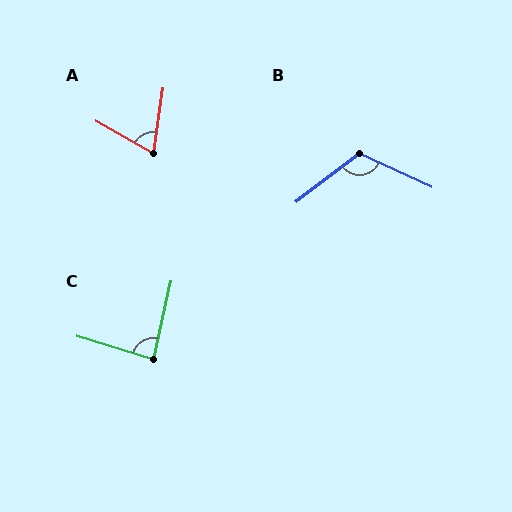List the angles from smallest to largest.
A (69°), C (85°), B (118°).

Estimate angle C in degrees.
Approximately 85 degrees.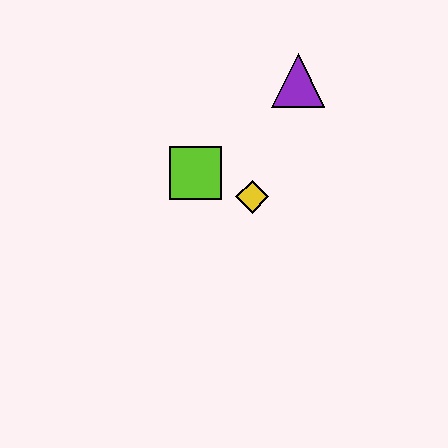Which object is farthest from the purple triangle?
The lime square is farthest from the purple triangle.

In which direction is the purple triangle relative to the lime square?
The purple triangle is to the right of the lime square.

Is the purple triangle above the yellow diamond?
Yes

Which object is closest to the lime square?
The yellow diamond is closest to the lime square.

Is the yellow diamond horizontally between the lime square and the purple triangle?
Yes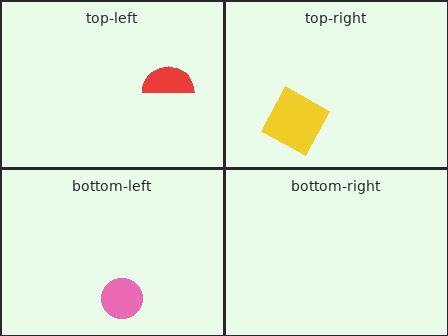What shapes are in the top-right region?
The yellow square.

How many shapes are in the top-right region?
1.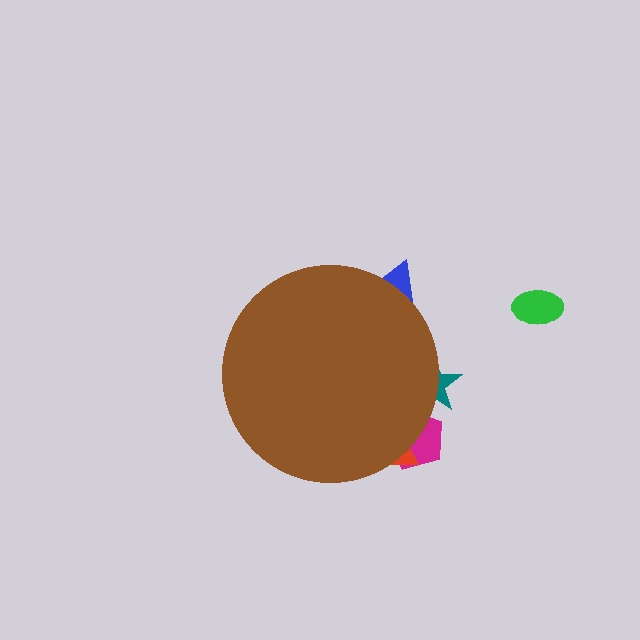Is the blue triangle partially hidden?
Yes, the blue triangle is partially hidden behind the brown circle.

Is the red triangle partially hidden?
Yes, the red triangle is partially hidden behind the brown circle.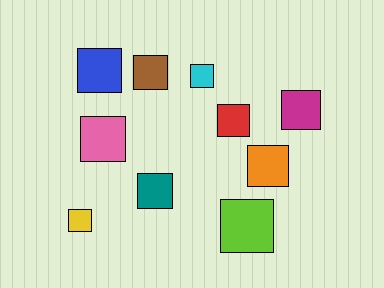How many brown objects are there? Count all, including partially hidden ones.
There is 1 brown object.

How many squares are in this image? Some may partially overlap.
There are 10 squares.